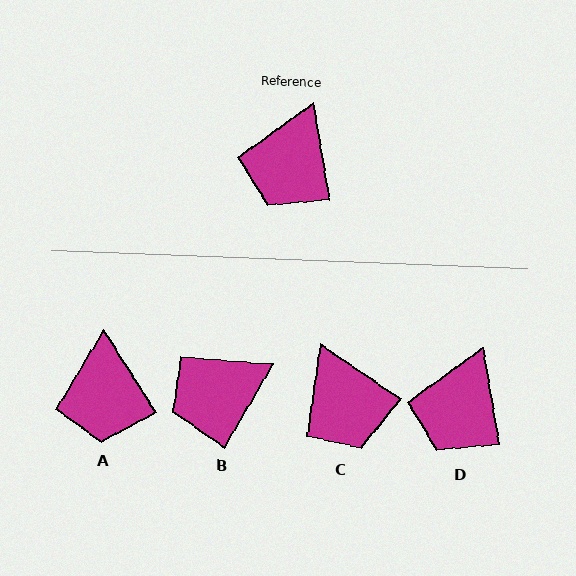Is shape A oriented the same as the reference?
No, it is off by about 23 degrees.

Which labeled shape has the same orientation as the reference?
D.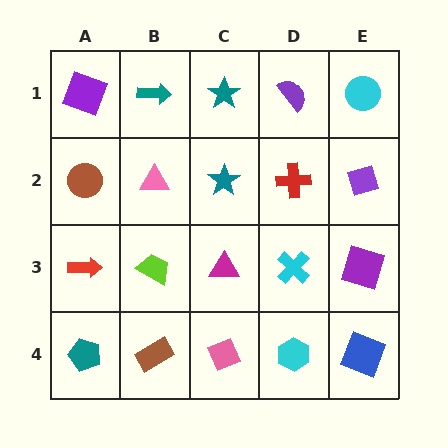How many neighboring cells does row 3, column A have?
3.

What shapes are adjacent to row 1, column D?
A red cross (row 2, column D), a teal star (row 1, column C), a cyan circle (row 1, column E).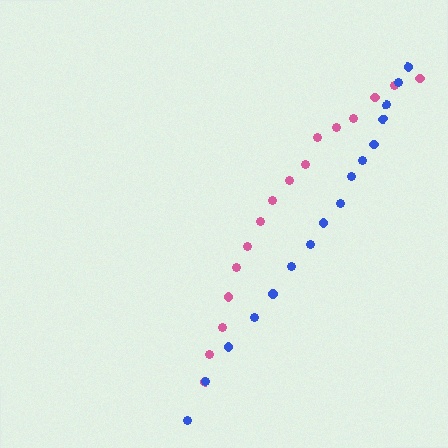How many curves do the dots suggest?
There are 2 distinct paths.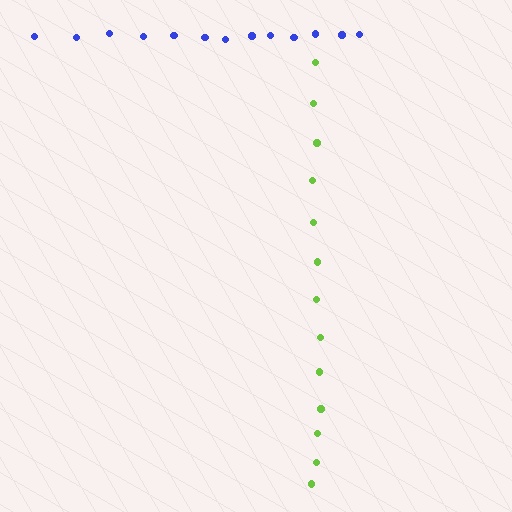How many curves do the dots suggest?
There are 2 distinct paths.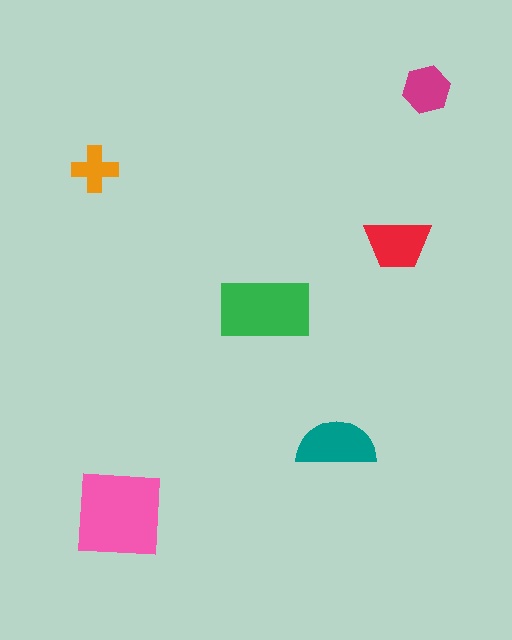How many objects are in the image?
There are 6 objects in the image.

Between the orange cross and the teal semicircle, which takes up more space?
The teal semicircle.